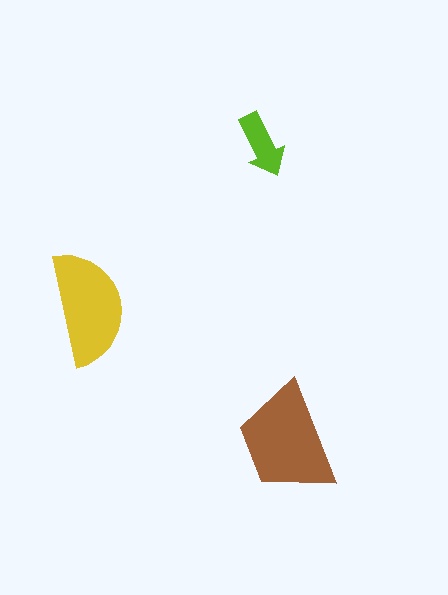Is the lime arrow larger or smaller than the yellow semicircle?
Smaller.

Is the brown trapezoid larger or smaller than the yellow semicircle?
Larger.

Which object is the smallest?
The lime arrow.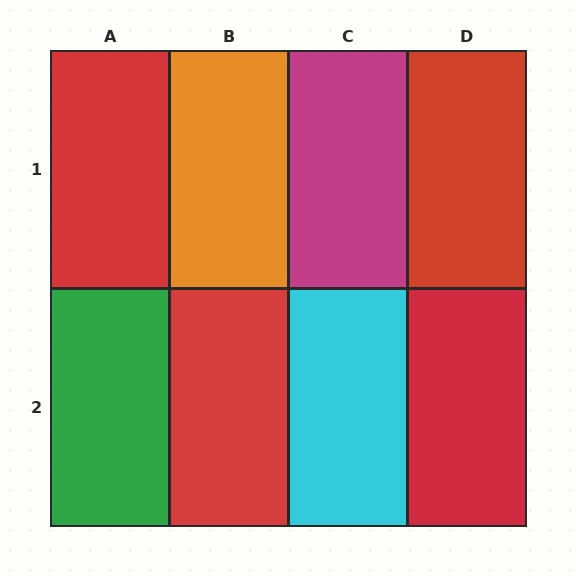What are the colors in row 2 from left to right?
Green, red, cyan, red.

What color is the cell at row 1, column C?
Magenta.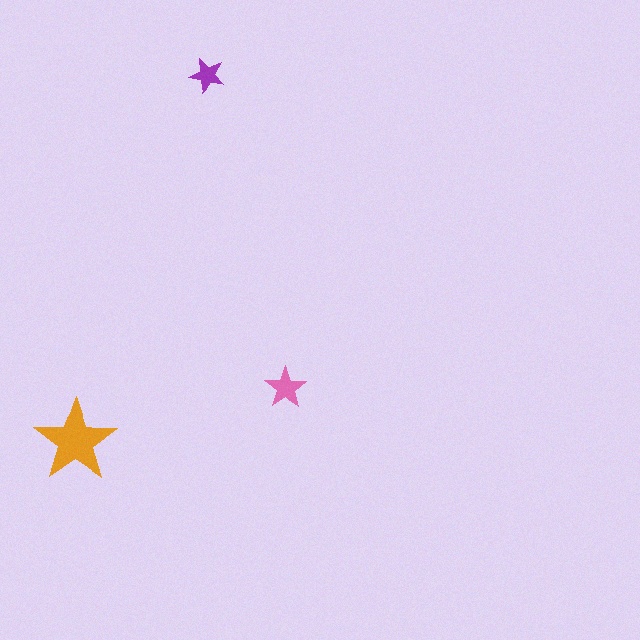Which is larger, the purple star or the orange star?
The orange one.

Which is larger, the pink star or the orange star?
The orange one.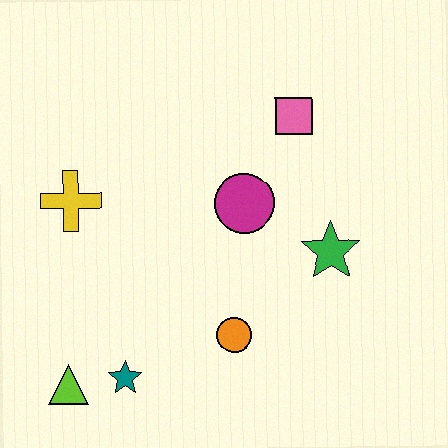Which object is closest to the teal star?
The lime triangle is closest to the teal star.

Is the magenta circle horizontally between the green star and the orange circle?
Yes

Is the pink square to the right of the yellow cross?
Yes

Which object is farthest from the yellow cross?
The green star is farthest from the yellow cross.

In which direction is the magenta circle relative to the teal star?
The magenta circle is above the teal star.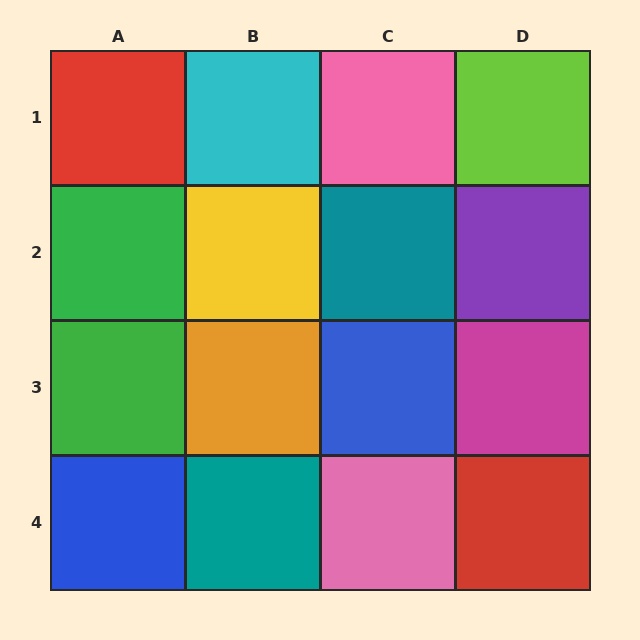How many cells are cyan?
1 cell is cyan.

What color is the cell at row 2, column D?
Purple.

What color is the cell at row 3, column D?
Magenta.